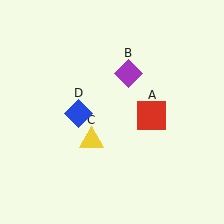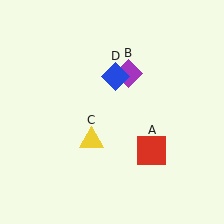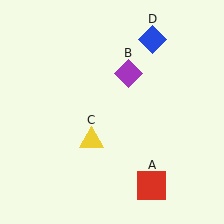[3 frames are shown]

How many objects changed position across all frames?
2 objects changed position: red square (object A), blue diamond (object D).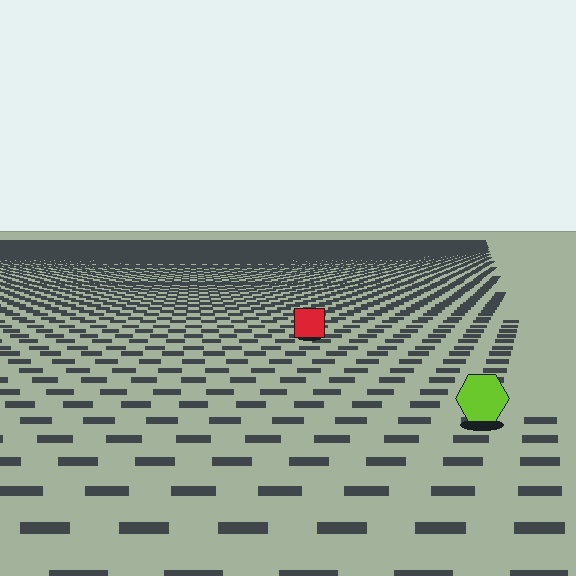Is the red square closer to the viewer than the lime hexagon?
No. The lime hexagon is closer — you can tell from the texture gradient: the ground texture is coarser near it.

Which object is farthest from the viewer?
The red square is farthest from the viewer. It appears smaller and the ground texture around it is denser.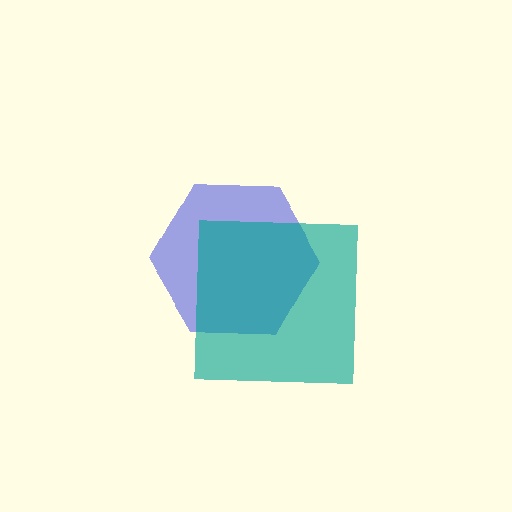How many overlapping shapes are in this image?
There are 2 overlapping shapes in the image.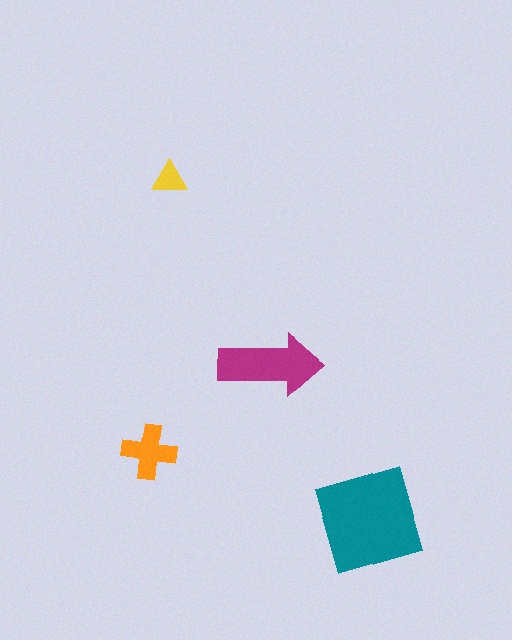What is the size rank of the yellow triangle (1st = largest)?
4th.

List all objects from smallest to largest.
The yellow triangle, the orange cross, the magenta arrow, the teal diamond.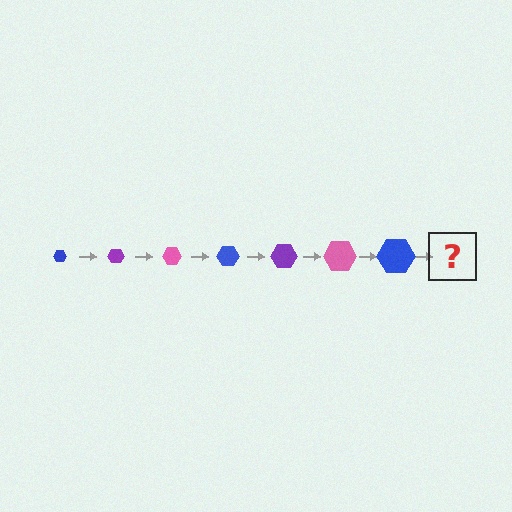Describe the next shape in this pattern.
It should be a purple hexagon, larger than the previous one.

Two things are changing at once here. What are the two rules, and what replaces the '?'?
The two rules are that the hexagon grows larger each step and the color cycles through blue, purple, and pink. The '?' should be a purple hexagon, larger than the previous one.